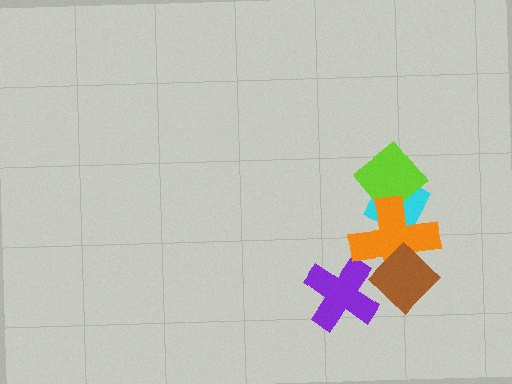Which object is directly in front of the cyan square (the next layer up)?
The lime diamond is directly in front of the cyan square.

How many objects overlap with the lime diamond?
2 objects overlap with the lime diamond.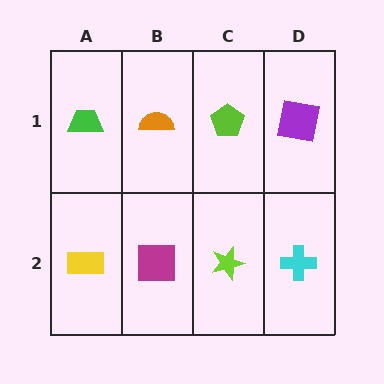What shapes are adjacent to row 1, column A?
A yellow rectangle (row 2, column A), an orange semicircle (row 1, column B).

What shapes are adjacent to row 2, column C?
A lime pentagon (row 1, column C), a magenta square (row 2, column B), a cyan cross (row 2, column D).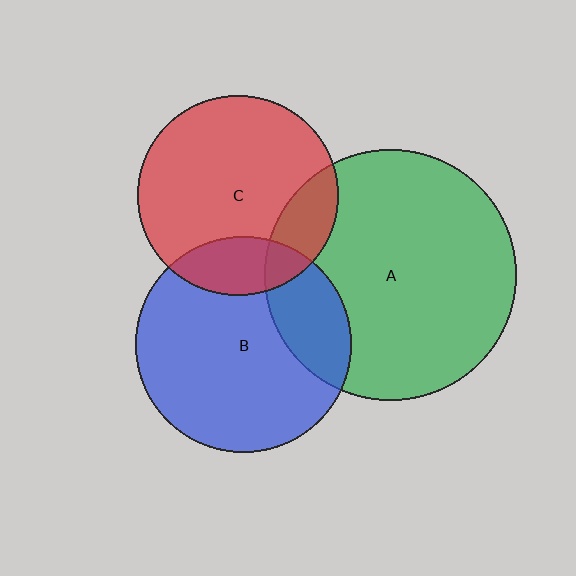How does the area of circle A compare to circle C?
Approximately 1.6 times.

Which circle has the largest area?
Circle A (green).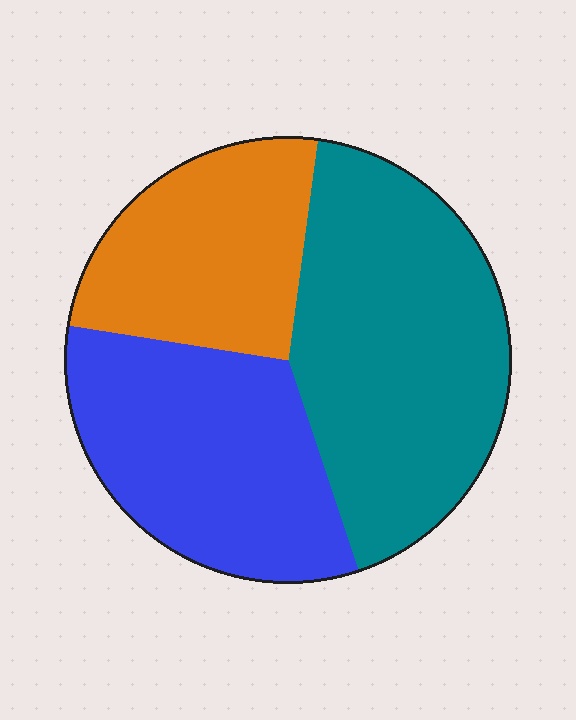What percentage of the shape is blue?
Blue covers around 35% of the shape.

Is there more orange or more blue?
Blue.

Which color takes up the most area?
Teal, at roughly 45%.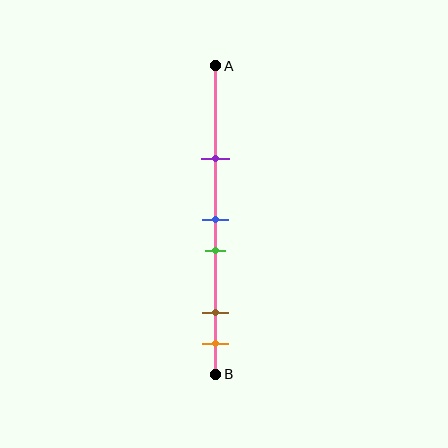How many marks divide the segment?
There are 5 marks dividing the segment.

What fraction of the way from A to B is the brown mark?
The brown mark is approximately 80% (0.8) of the way from A to B.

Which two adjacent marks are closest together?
The blue and green marks are the closest adjacent pair.